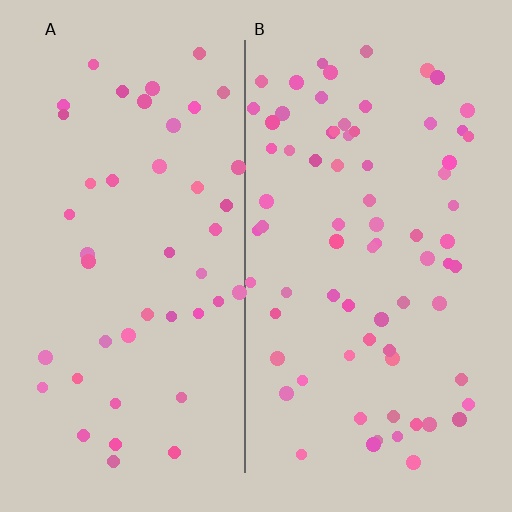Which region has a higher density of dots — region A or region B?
B (the right).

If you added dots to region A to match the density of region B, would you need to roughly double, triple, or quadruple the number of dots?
Approximately double.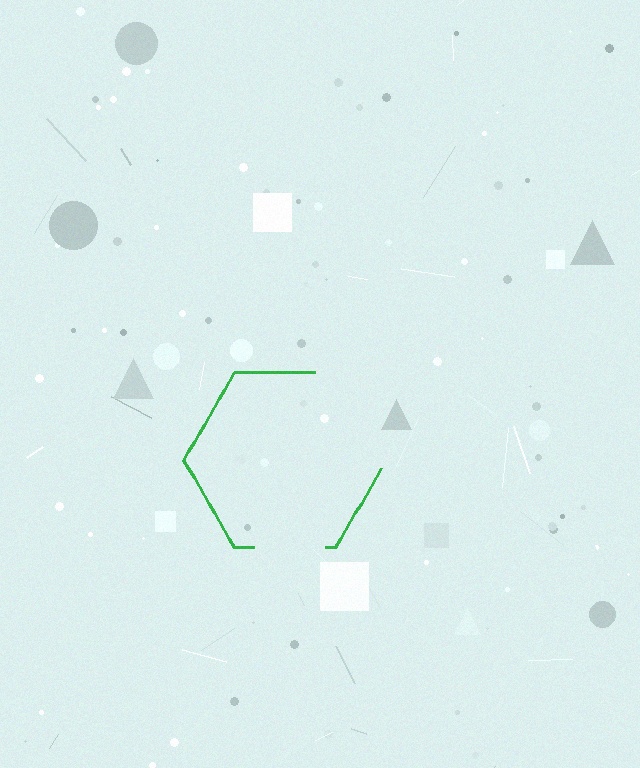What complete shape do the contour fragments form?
The contour fragments form a hexagon.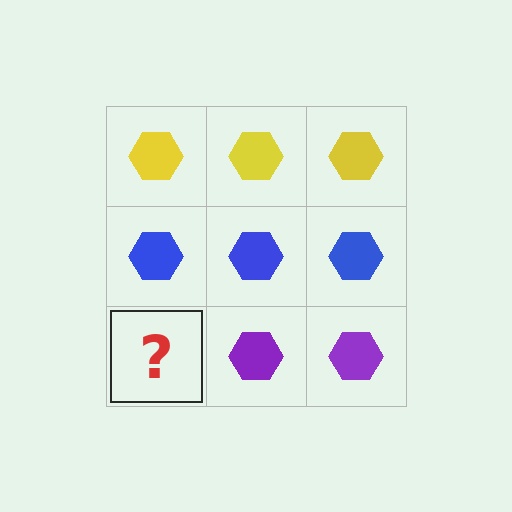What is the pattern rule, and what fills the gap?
The rule is that each row has a consistent color. The gap should be filled with a purple hexagon.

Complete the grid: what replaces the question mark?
The question mark should be replaced with a purple hexagon.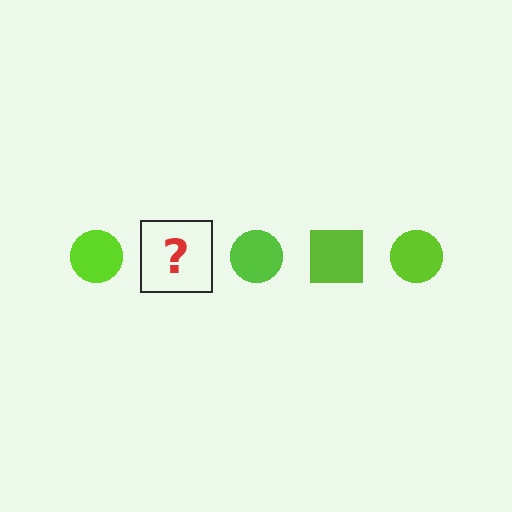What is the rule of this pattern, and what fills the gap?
The rule is that the pattern cycles through circle, square shapes in lime. The gap should be filled with a lime square.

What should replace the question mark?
The question mark should be replaced with a lime square.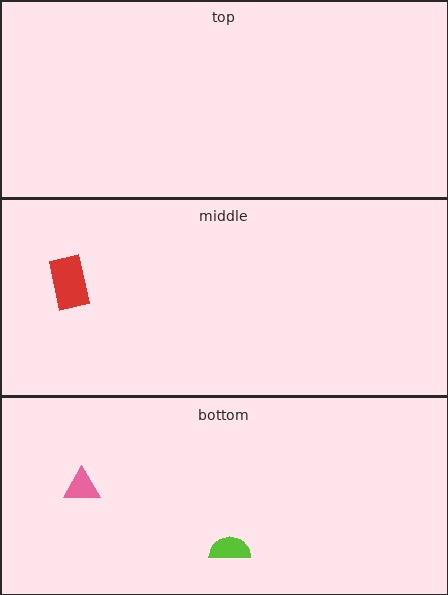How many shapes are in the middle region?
1.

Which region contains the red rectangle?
The middle region.